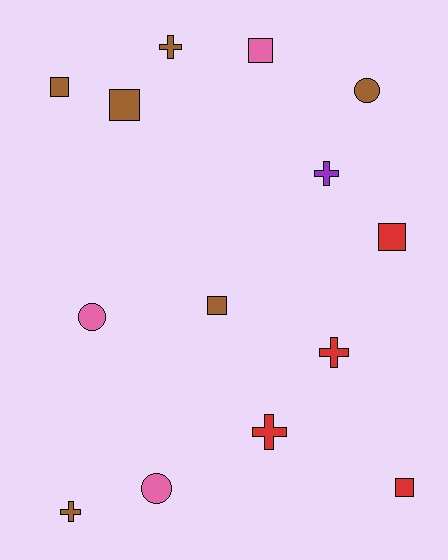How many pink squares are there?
There is 1 pink square.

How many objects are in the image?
There are 14 objects.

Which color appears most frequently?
Brown, with 6 objects.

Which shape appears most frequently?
Square, with 6 objects.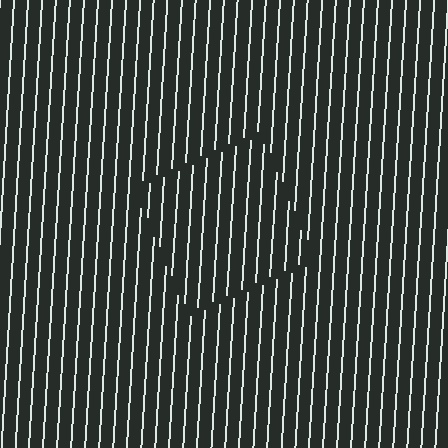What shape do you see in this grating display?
An illusory square. The interior of the shape contains the same grating, shifted by half a period — the contour is defined by the phase discontinuity where line-ends from the inner and outer gratings abut.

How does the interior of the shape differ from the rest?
The interior of the shape contains the same grating, shifted by half a period — the contour is defined by the phase discontinuity where line-ends from the inner and outer gratings abut.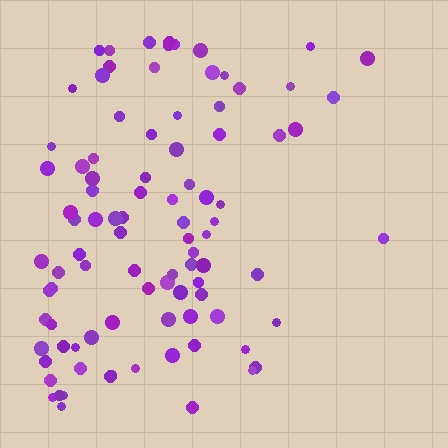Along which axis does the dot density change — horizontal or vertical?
Horizontal.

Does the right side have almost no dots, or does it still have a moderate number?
Still a moderate number, just noticeably fewer than the left.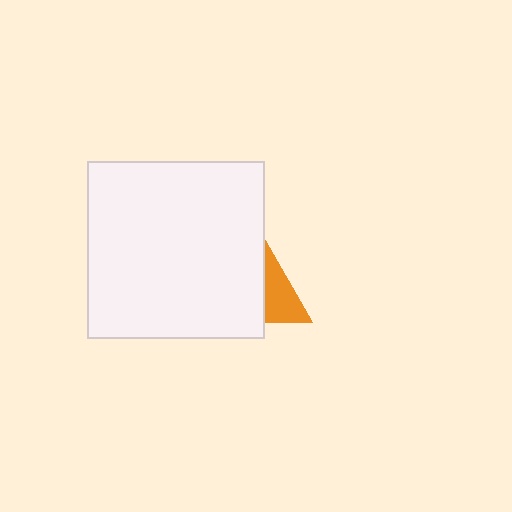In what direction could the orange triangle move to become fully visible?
The orange triangle could move right. That would shift it out from behind the white square entirely.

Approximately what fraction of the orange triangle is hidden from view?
Roughly 58% of the orange triangle is hidden behind the white square.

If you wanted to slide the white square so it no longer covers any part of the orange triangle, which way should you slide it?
Slide it left — that is the most direct way to separate the two shapes.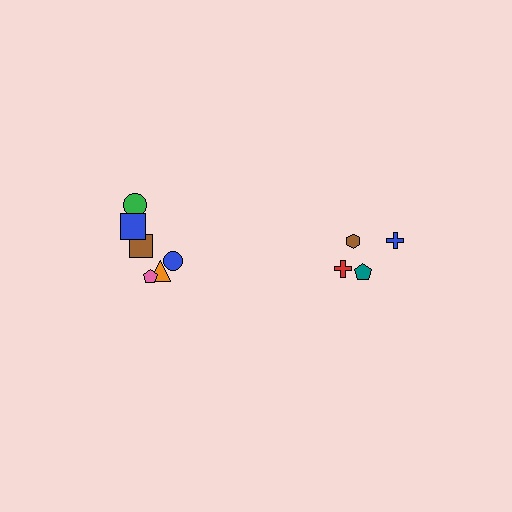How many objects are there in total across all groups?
There are 10 objects.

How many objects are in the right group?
There are 4 objects.